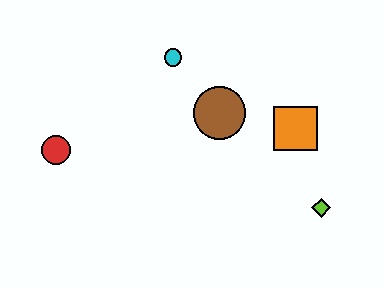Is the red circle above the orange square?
No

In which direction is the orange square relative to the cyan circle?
The orange square is to the right of the cyan circle.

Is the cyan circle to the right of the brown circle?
No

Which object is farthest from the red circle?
The lime diamond is farthest from the red circle.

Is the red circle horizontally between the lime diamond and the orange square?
No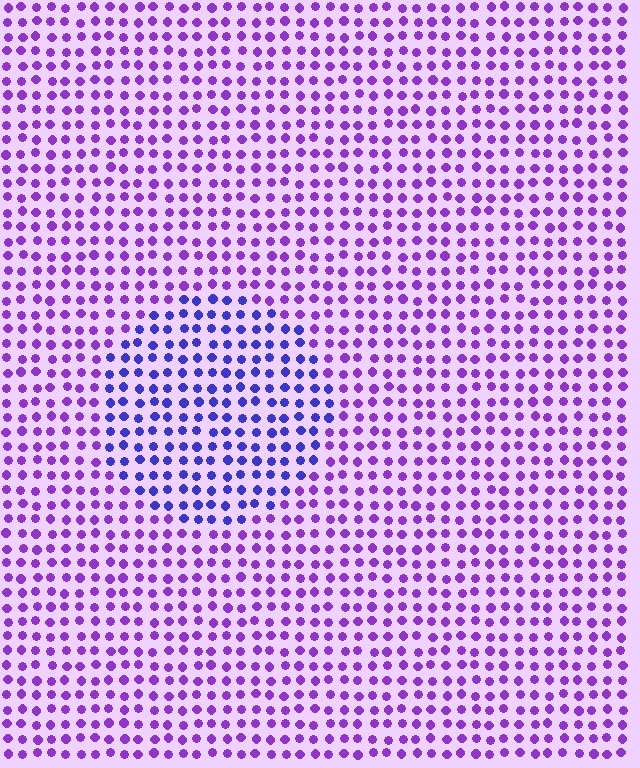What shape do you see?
I see a circle.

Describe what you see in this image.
The image is filled with small purple elements in a uniform arrangement. A circle-shaped region is visible where the elements are tinted to a slightly different hue, forming a subtle color boundary.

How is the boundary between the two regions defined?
The boundary is defined purely by a slight shift in hue (about 34 degrees). Spacing, size, and orientation are identical on both sides.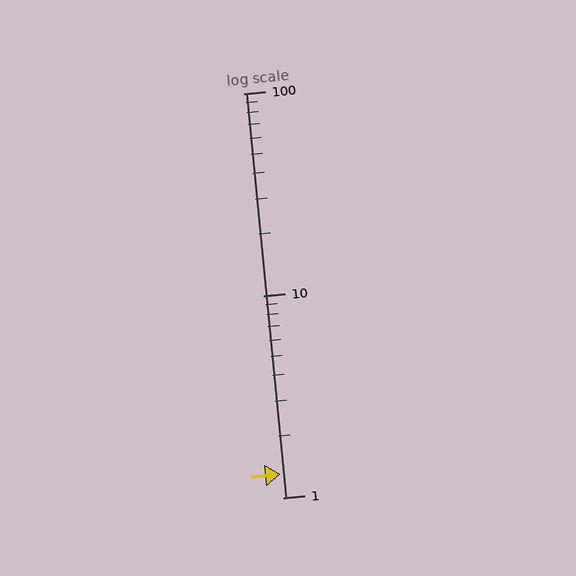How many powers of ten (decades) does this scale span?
The scale spans 2 decades, from 1 to 100.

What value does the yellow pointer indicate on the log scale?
The pointer indicates approximately 1.3.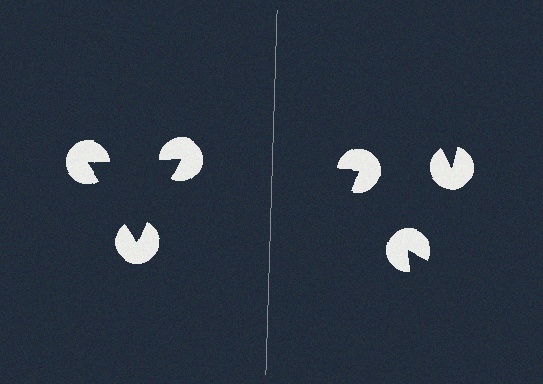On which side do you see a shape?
An illusory triangle appears on the left side. On the right side the wedge cuts are rotated, so no coherent shape forms.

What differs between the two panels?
The pac-man discs are positioned identically on both sides; only the wedge orientations differ. On the left they align to a triangle; on the right they are misaligned.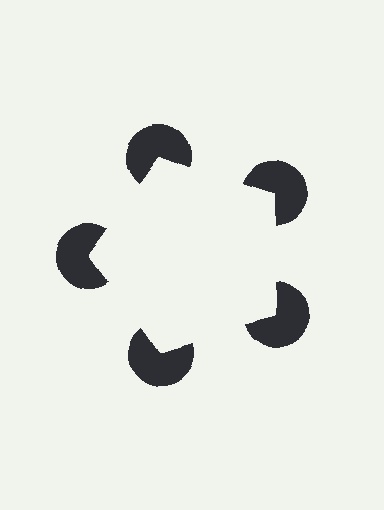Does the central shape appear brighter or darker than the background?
It typically appears slightly brighter than the background, even though no actual brightness change is drawn.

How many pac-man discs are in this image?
There are 5 — one at each vertex of the illusory pentagon.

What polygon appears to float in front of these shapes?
An illusory pentagon — its edges are inferred from the aligned wedge cuts in the pac-man discs, not physically drawn.